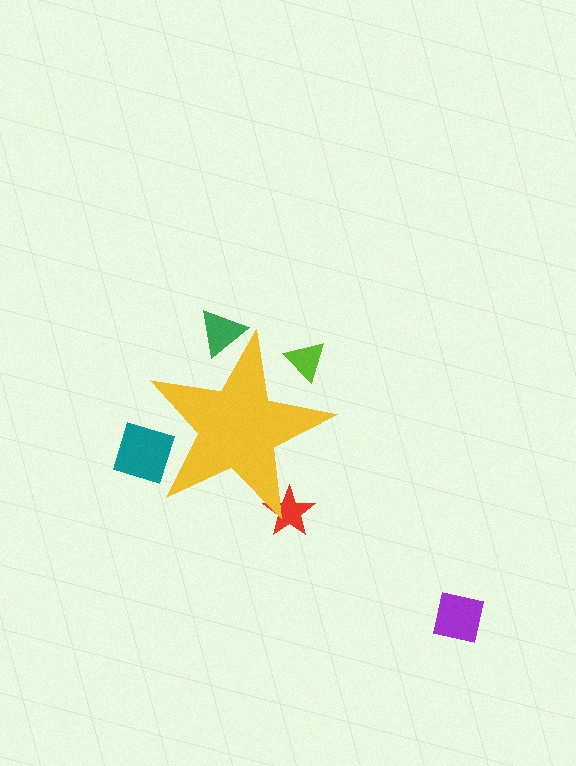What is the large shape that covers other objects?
A yellow star.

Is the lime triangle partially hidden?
Yes, the lime triangle is partially hidden behind the yellow star.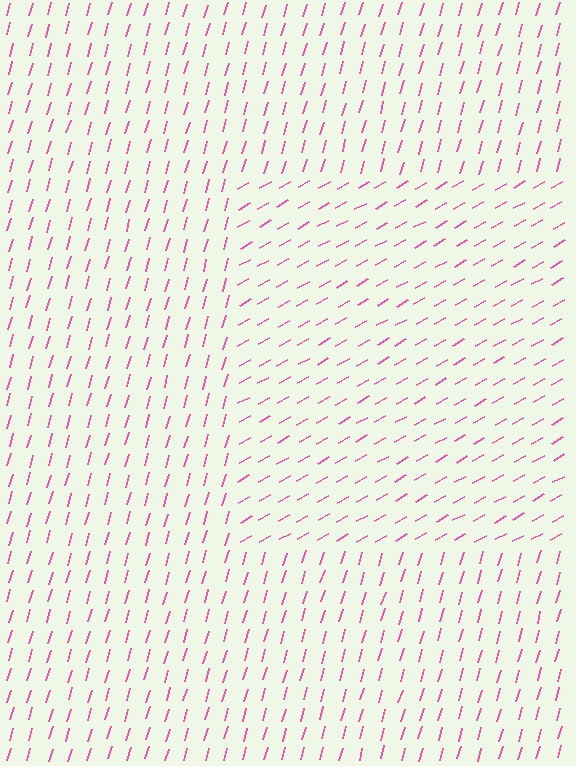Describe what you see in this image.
The image is filled with small pink line segments. A rectangle region in the image has lines oriented differently from the surrounding lines, creating a visible texture boundary.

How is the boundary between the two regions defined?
The boundary is defined purely by a change in line orientation (approximately 45 degrees difference). All lines are the same color and thickness.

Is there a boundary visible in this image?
Yes, there is a texture boundary formed by a change in line orientation.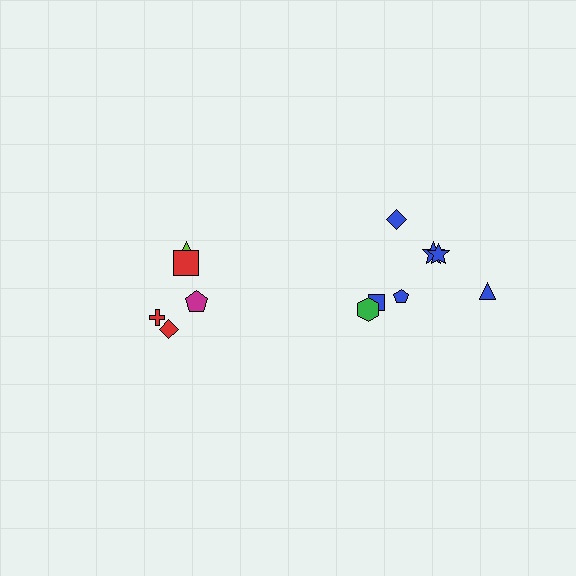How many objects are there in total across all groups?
There are 12 objects.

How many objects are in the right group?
There are 7 objects.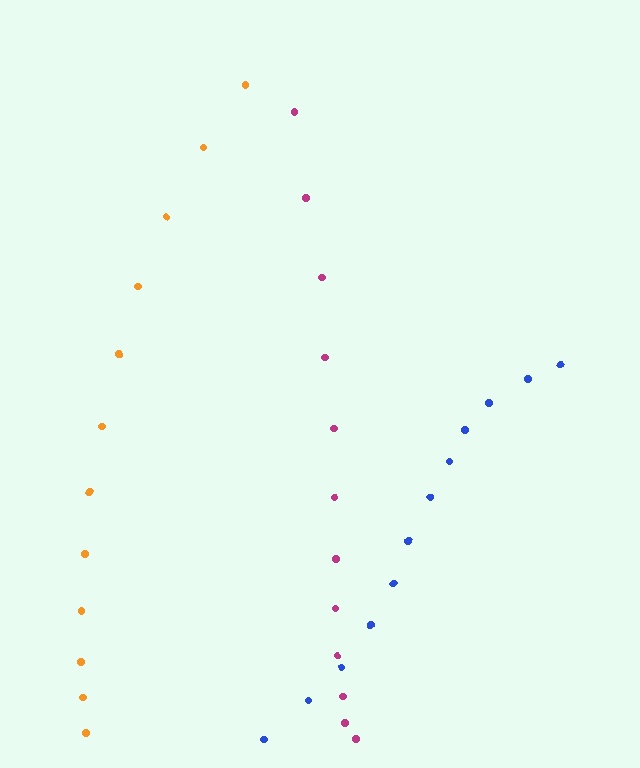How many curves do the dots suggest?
There are 3 distinct paths.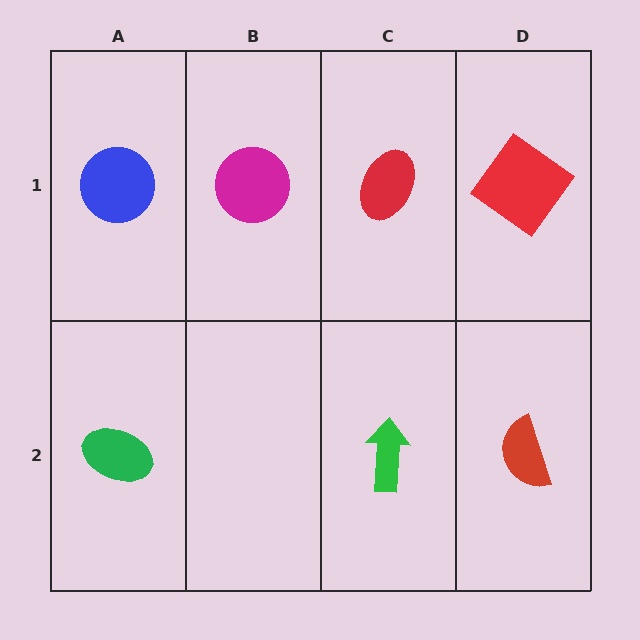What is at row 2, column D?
A red semicircle.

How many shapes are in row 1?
4 shapes.